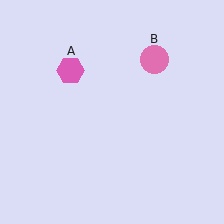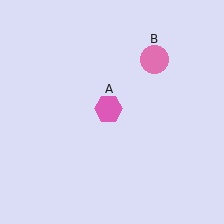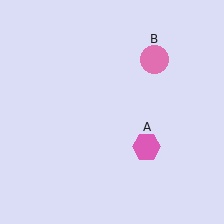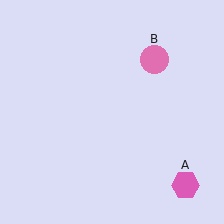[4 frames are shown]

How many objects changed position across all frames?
1 object changed position: pink hexagon (object A).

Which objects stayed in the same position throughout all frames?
Pink circle (object B) remained stationary.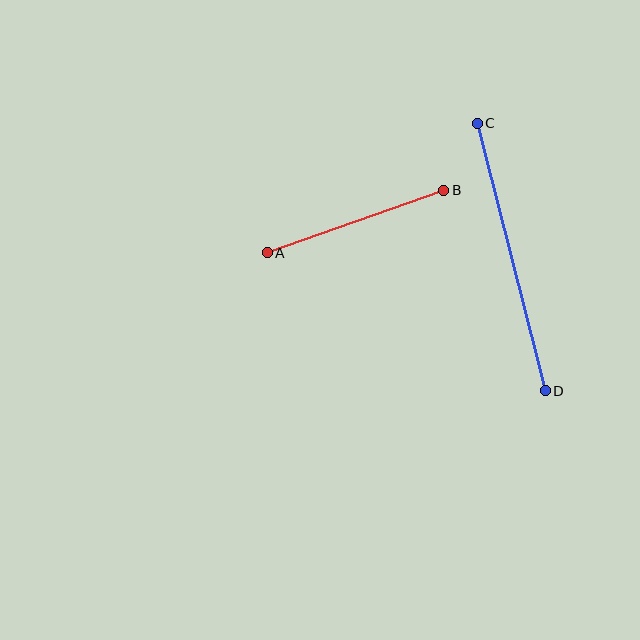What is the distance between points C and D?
The distance is approximately 276 pixels.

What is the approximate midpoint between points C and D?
The midpoint is at approximately (511, 257) pixels.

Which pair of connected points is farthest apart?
Points C and D are farthest apart.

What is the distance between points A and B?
The distance is approximately 187 pixels.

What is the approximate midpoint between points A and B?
The midpoint is at approximately (356, 222) pixels.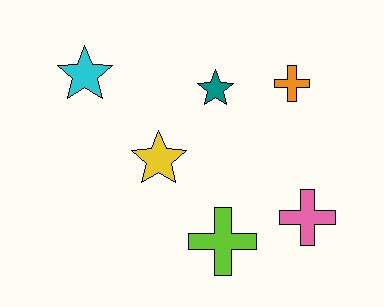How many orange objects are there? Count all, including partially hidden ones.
There is 1 orange object.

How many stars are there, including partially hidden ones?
There are 3 stars.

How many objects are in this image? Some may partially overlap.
There are 6 objects.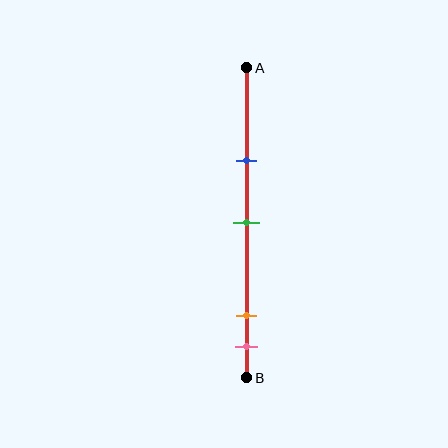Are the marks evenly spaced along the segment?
No, the marks are not evenly spaced.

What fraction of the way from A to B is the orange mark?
The orange mark is approximately 80% (0.8) of the way from A to B.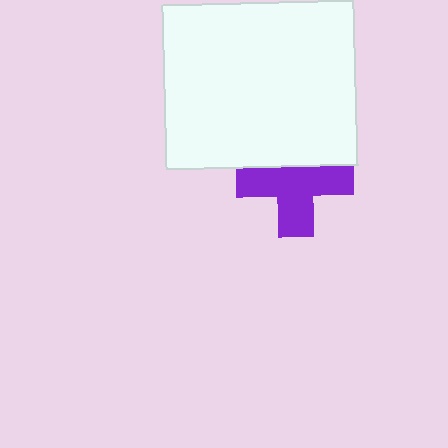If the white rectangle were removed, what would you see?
You would see the complete purple cross.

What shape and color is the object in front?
The object in front is a white rectangle.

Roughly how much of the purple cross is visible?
Most of it is visible (roughly 67%).